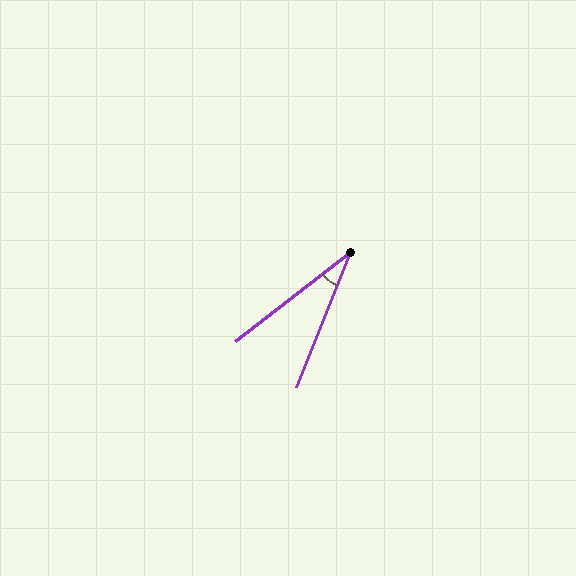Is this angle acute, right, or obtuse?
It is acute.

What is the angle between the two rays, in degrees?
Approximately 30 degrees.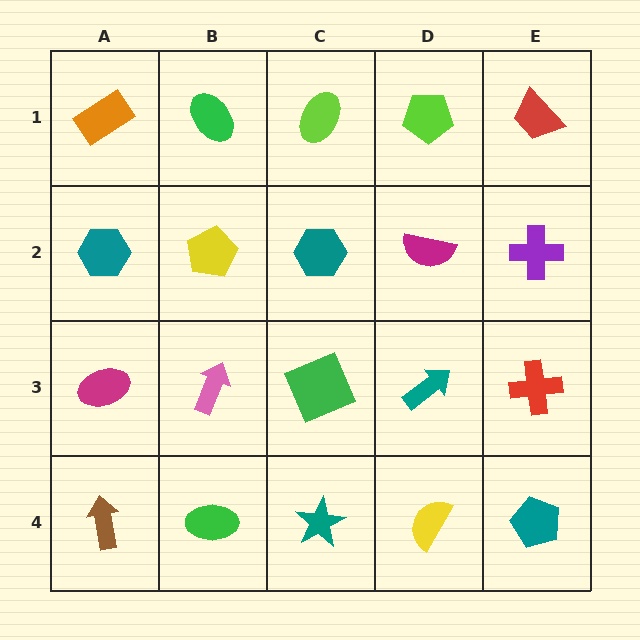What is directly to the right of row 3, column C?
A teal arrow.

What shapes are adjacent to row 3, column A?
A teal hexagon (row 2, column A), a brown arrow (row 4, column A), a pink arrow (row 3, column B).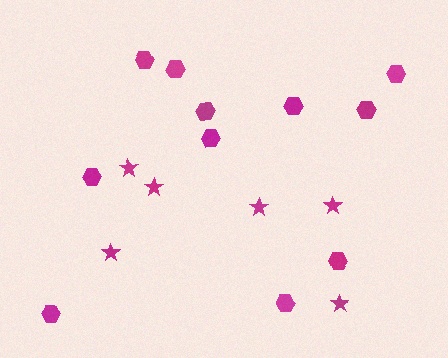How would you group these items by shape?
There are 2 groups: one group of stars (6) and one group of hexagons (11).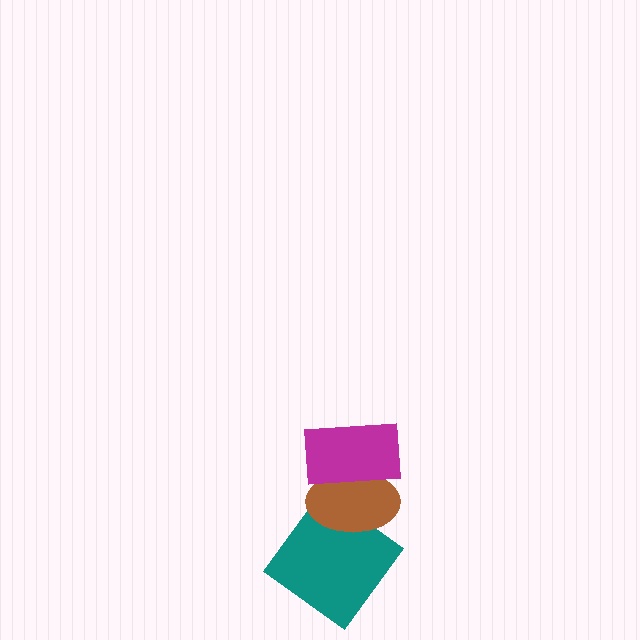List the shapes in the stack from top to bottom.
From top to bottom: the magenta rectangle, the brown ellipse, the teal diamond.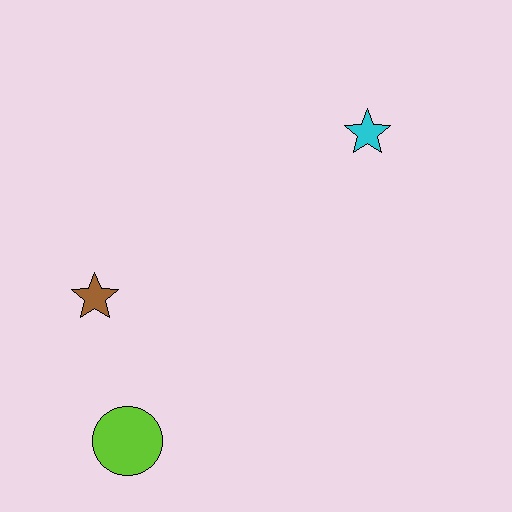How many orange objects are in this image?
There are no orange objects.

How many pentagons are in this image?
There are no pentagons.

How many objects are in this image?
There are 3 objects.